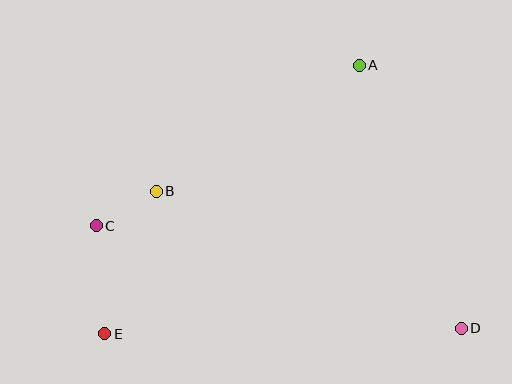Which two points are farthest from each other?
Points C and D are farthest from each other.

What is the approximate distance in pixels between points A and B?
The distance between A and B is approximately 239 pixels.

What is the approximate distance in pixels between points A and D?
The distance between A and D is approximately 282 pixels.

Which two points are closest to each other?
Points B and C are closest to each other.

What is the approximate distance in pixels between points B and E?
The distance between B and E is approximately 151 pixels.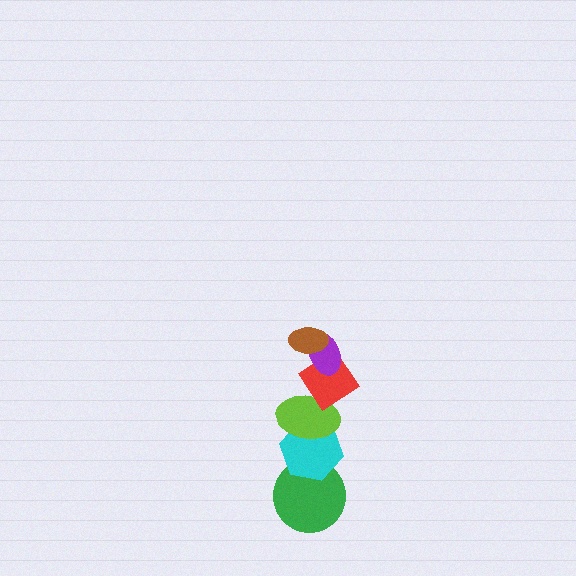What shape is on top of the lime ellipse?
The red diamond is on top of the lime ellipse.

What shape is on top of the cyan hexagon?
The lime ellipse is on top of the cyan hexagon.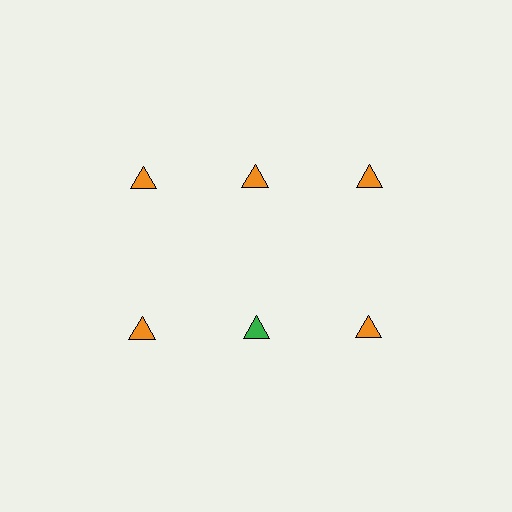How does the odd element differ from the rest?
It has a different color: green instead of orange.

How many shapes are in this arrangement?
There are 6 shapes arranged in a grid pattern.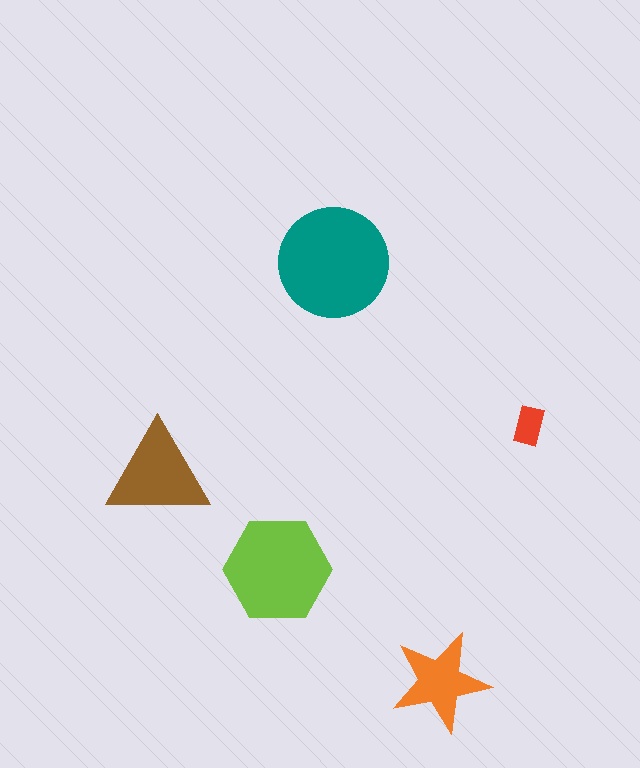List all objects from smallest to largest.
The red rectangle, the orange star, the brown triangle, the lime hexagon, the teal circle.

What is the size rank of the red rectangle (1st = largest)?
5th.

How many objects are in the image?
There are 5 objects in the image.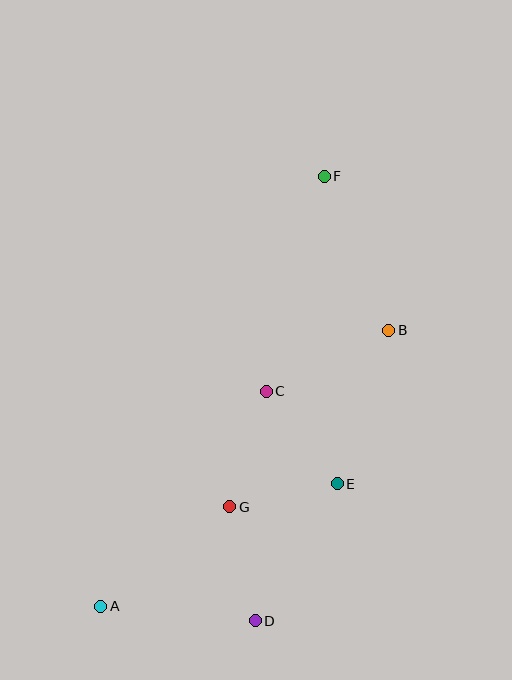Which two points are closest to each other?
Points E and G are closest to each other.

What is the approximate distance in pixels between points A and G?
The distance between A and G is approximately 163 pixels.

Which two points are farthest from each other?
Points A and F are farthest from each other.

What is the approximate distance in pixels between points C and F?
The distance between C and F is approximately 223 pixels.